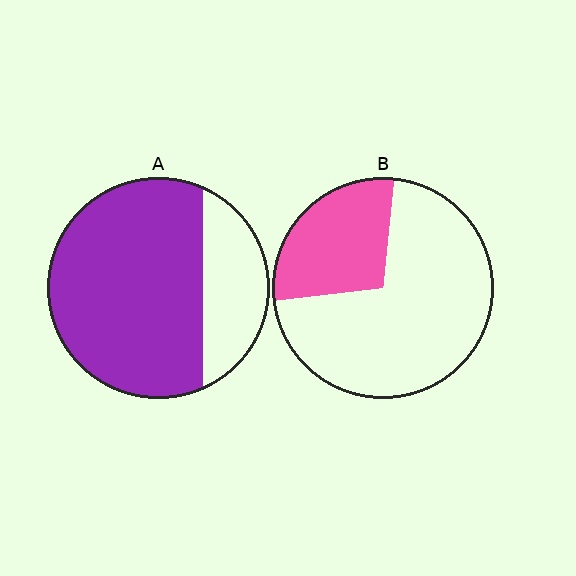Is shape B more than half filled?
No.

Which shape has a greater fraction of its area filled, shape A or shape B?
Shape A.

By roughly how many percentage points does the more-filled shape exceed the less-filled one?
By roughly 45 percentage points (A over B).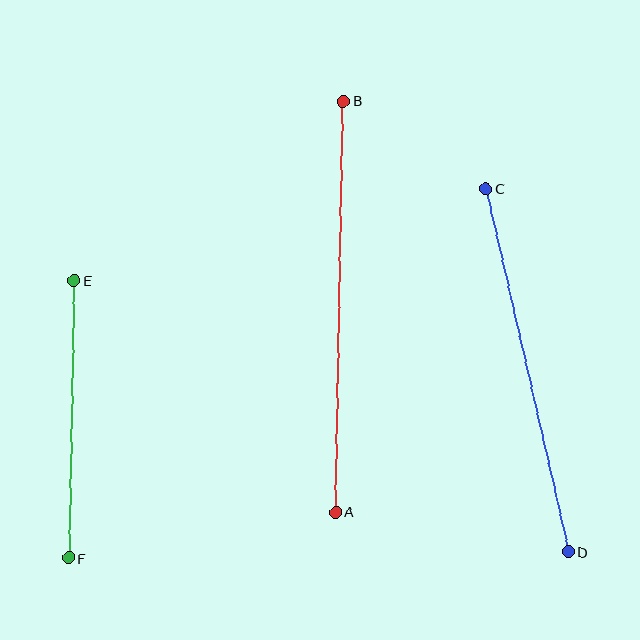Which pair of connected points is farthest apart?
Points A and B are farthest apart.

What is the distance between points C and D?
The distance is approximately 372 pixels.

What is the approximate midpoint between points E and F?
The midpoint is at approximately (72, 419) pixels.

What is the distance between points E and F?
The distance is approximately 278 pixels.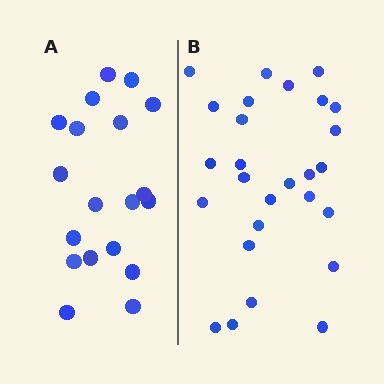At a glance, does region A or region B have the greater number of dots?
Region B (the right region) has more dots.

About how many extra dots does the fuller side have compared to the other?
Region B has roughly 8 or so more dots than region A.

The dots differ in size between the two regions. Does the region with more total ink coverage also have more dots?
No. Region A has more total ink coverage because its dots are larger, but region B actually contains more individual dots. Total area can be misleading — the number of items is what matters here.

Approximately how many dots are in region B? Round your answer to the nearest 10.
About 30 dots. (The exact count is 27, which rounds to 30.)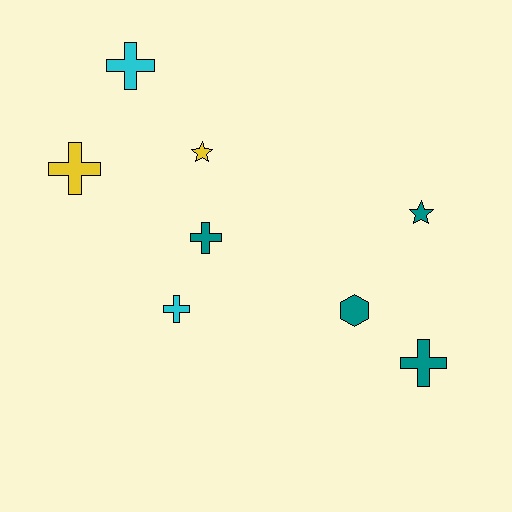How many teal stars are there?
There is 1 teal star.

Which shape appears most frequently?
Cross, with 5 objects.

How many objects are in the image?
There are 8 objects.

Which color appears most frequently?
Teal, with 4 objects.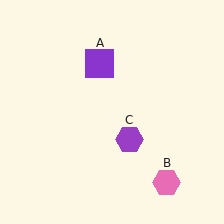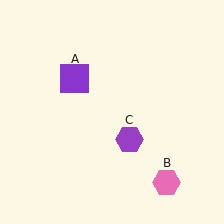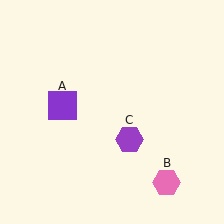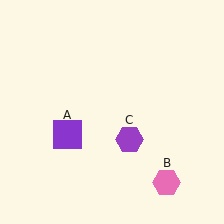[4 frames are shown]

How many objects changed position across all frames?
1 object changed position: purple square (object A).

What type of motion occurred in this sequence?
The purple square (object A) rotated counterclockwise around the center of the scene.